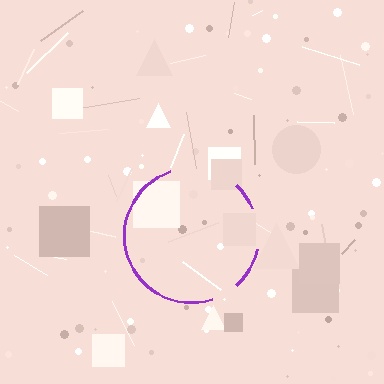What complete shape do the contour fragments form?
The contour fragments form a circle.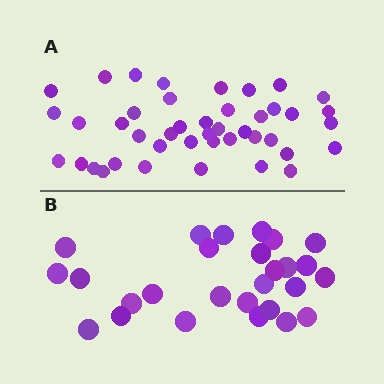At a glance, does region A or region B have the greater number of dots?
Region A (the top region) has more dots.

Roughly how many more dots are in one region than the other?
Region A has approximately 15 more dots than region B.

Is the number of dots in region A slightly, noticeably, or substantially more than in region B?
Region A has substantially more. The ratio is roughly 1.6 to 1.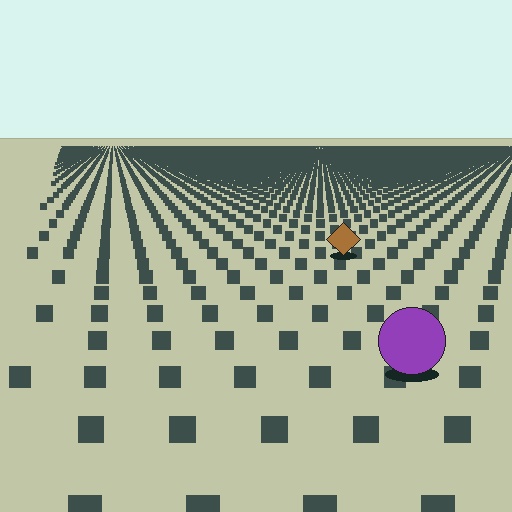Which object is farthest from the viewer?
The brown diamond is farthest from the viewer. It appears smaller and the ground texture around it is denser.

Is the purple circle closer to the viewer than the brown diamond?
Yes. The purple circle is closer — you can tell from the texture gradient: the ground texture is coarser near it.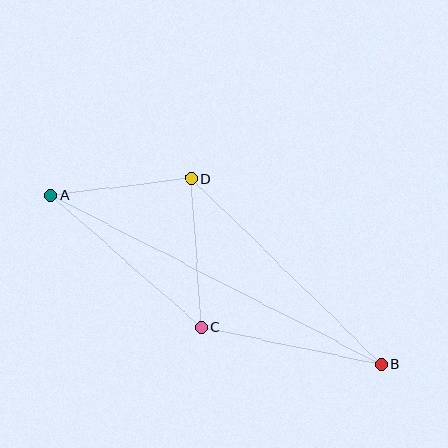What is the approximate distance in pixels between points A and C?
The distance between A and C is approximately 199 pixels.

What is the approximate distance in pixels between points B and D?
The distance between B and D is approximately 266 pixels.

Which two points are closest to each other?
Points A and D are closest to each other.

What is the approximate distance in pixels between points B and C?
The distance between B and C is approximately 184 pixels.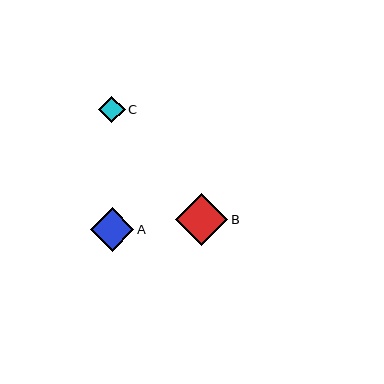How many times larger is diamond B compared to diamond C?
Diamond B is approximately 2.0 times the size of diamond C.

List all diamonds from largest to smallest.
From largest to smallest: B, A, C.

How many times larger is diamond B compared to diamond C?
Diamond B is approximately 2.0 times the size of diamond C.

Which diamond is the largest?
Diamond B is the largest with a size of approximately 52 pixels.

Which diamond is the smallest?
Diamond C is the smallest with a size of approximately 26 pixels.